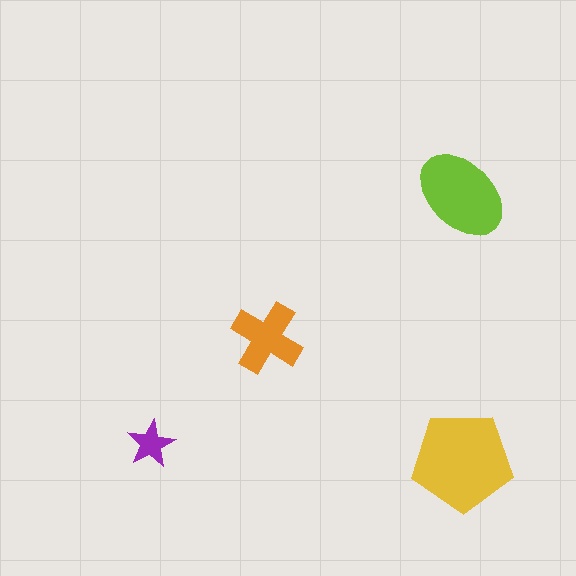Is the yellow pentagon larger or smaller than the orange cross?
Larger.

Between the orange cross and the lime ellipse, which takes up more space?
The lime ellipse.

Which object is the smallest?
The purple star.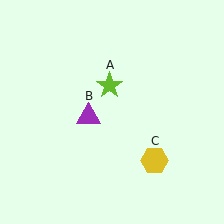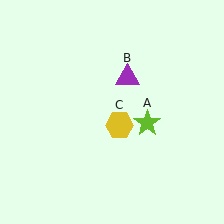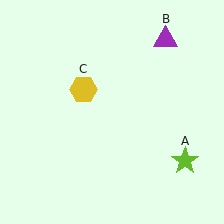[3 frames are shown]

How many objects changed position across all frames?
3 objects changed position: lime star (object A), purple triangle (object B), yellow hexagon (object C).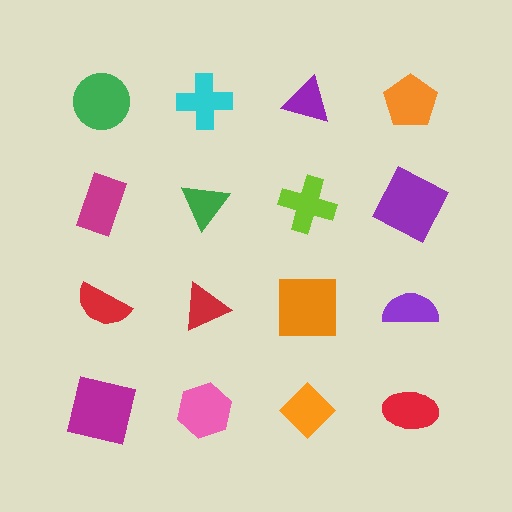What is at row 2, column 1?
A magenta rectangle.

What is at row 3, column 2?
A red triangle.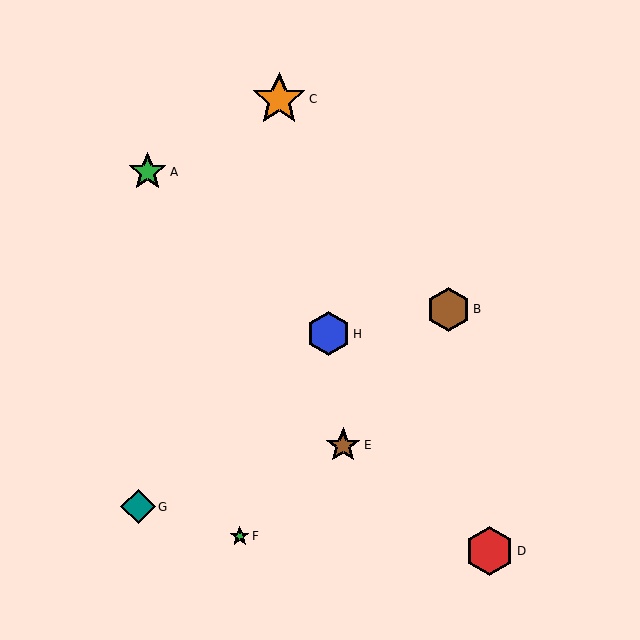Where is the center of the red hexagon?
The center of the red hexagon is at (490, 551).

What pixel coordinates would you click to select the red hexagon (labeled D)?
Click at (490, 551) to select the red hexagon D.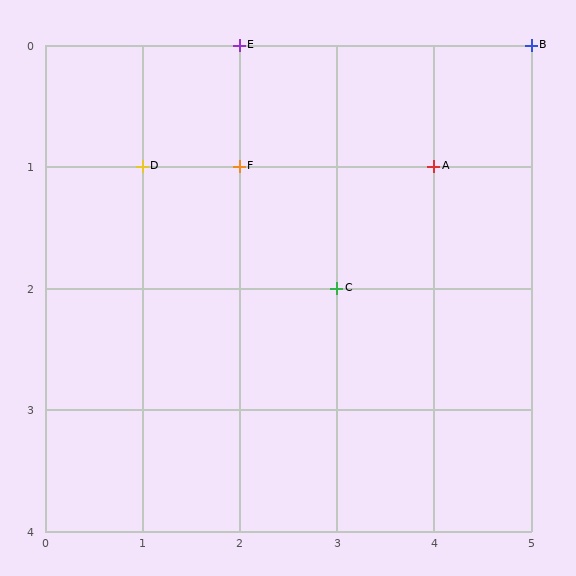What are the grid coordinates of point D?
Point D is at grid coordinates (1, 1).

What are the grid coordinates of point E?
Point E is at grid coordinates (2, 0).